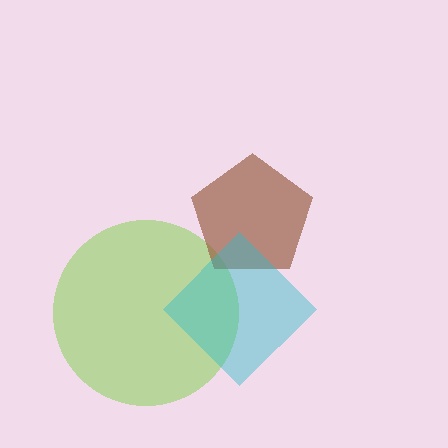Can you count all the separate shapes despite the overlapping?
Yes, there are 3 separate shapes.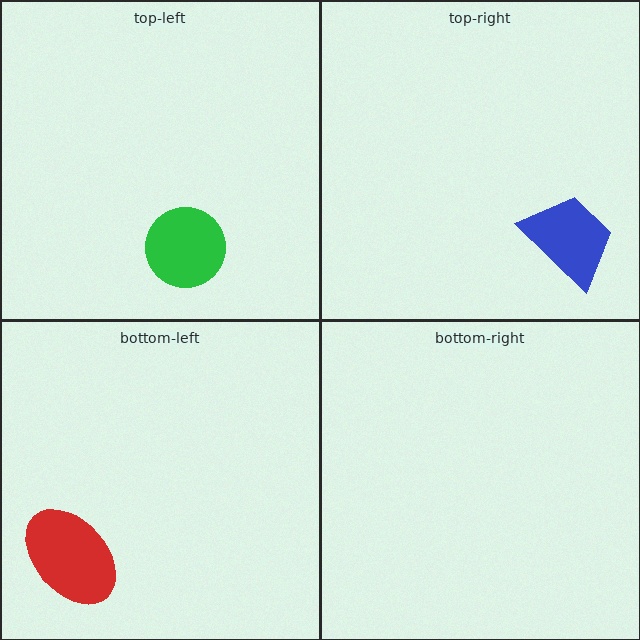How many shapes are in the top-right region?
1.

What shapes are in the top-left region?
The green circle.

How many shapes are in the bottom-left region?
1.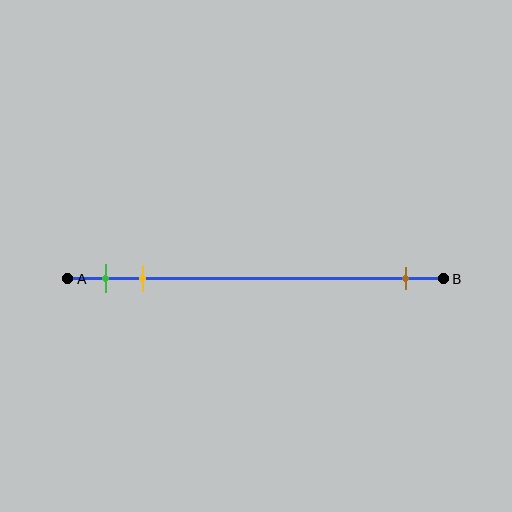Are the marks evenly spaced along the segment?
No, the marks are not evenly spaced.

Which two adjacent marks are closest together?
The green and yellow marks are the closest adjacent pair.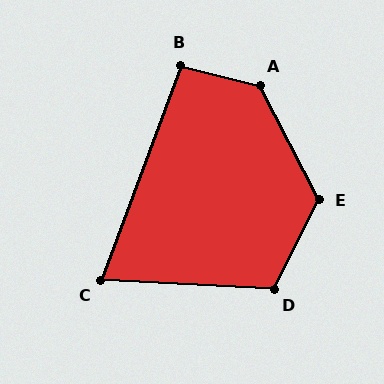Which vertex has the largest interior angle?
A, at approximately 131 degrees.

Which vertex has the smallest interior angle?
C, at approximately 72 degrees.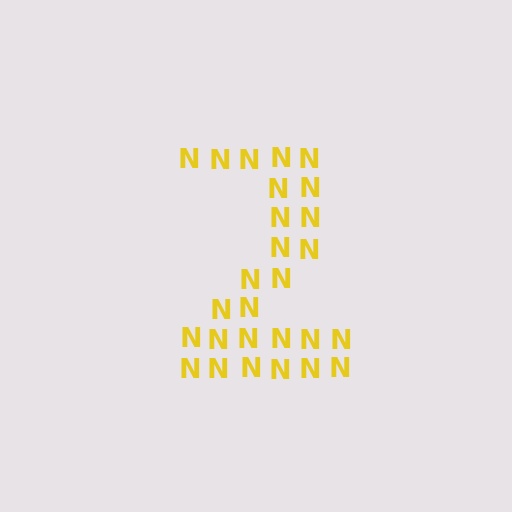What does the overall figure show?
The overall figure shows the digit 2.